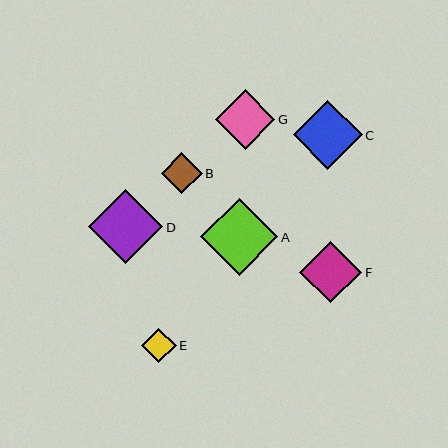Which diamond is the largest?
Diamond A is the largest with a size of approximately 77 pixels.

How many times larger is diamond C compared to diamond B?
Diamond C is approximately 1.7 times the size of diamond B.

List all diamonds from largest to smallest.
From largest to smallest: A, D, C, F, G, B, E.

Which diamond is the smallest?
Diamond E is the smallest with a size of approximately 34 pixels.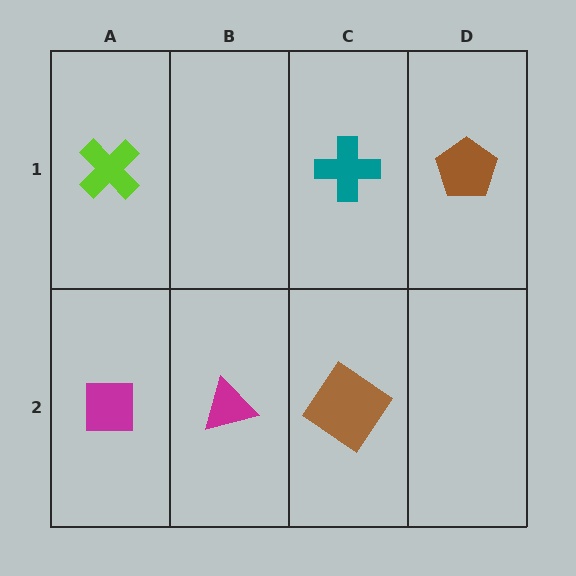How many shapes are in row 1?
3 shapes.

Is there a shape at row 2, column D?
No, that cell is empty.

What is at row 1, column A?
A lime cross.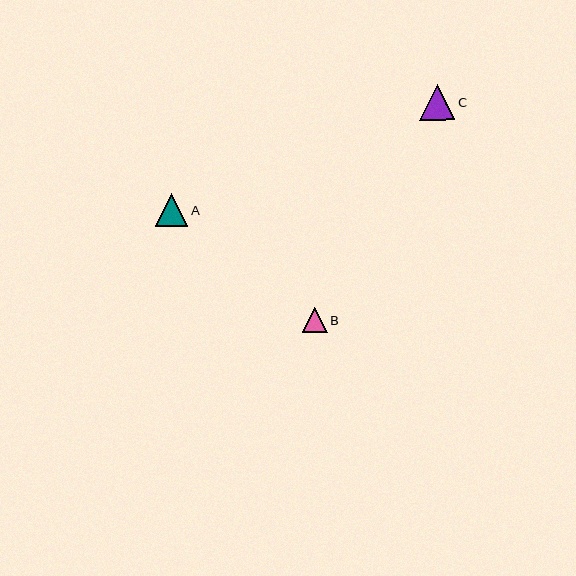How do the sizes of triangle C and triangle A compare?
Triangle C and triangle A are approximately the same size.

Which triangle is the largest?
Triangle C is the largest with a size of approximately 36 pixels.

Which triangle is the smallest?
Triangle B is the smallest with a size of approximately 25 pixels.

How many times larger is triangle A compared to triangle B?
Triangle A is approximately 1.3 times the size of triangle B.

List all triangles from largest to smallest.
From largest to smallest: C, A, B.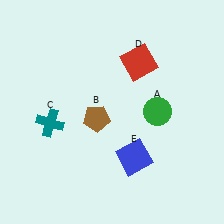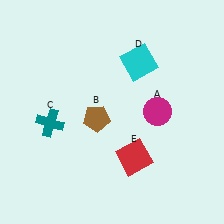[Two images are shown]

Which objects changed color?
A changed from green to magenta. D changed from red to cyan. E changed from blue to red.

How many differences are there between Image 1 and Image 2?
There are 3 differences between the two images.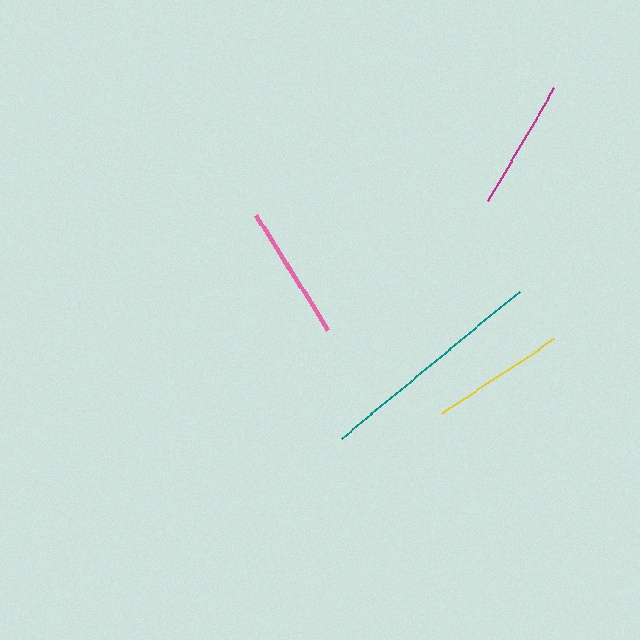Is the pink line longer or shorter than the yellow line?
The yellow line is longer than the pink line.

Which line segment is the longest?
The teal line is the longest at approximately 231 pixels.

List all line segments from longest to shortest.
From longest to shortest: teal, yellow, pink, magenta.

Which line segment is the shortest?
The magenta line is the shortest at approximately 131 pixels.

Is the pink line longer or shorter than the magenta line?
The pink line is longer than the magenta line.